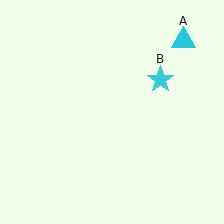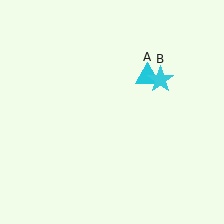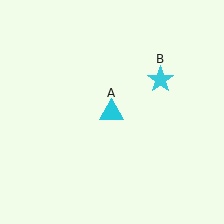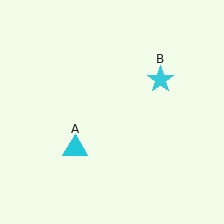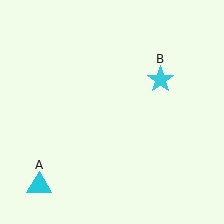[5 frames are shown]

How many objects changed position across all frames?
1 object changed position: cyan triangle (object A).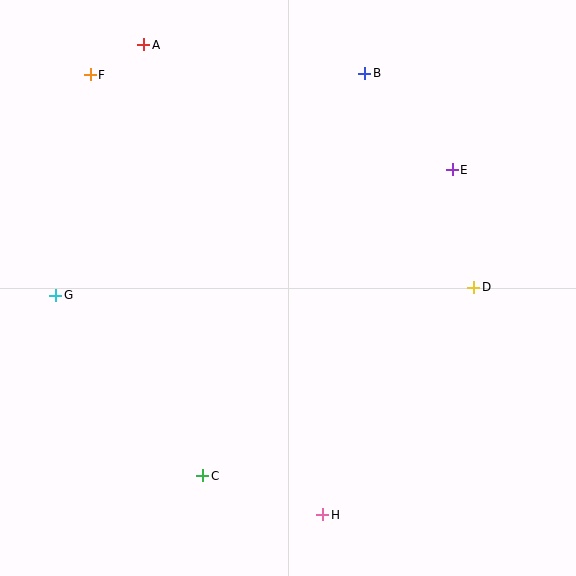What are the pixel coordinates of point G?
Point G is at (56, 295).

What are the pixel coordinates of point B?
Point B is at (365, 73).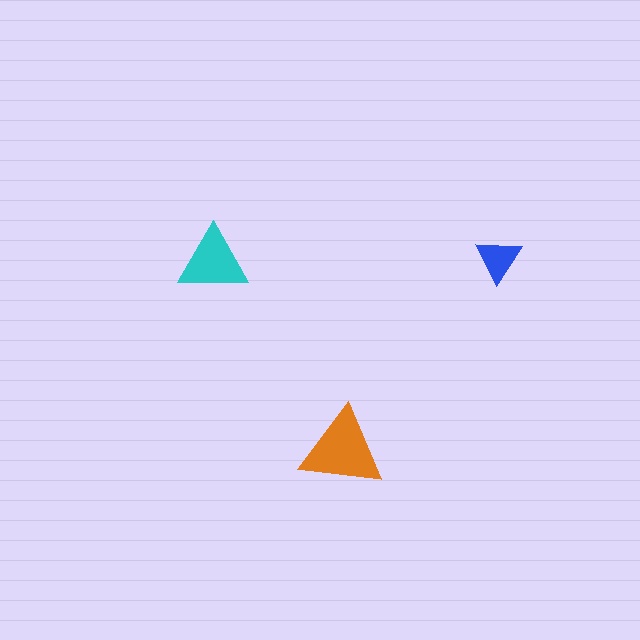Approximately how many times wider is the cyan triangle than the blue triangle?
About 1.5 times wider.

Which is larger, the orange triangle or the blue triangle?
The orange one.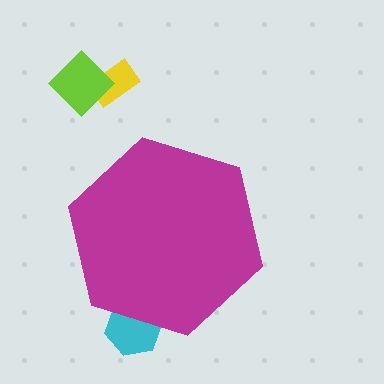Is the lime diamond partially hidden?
No, the lime diamond is fully visible.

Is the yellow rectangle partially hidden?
No, the yellow rectangle is fully visible.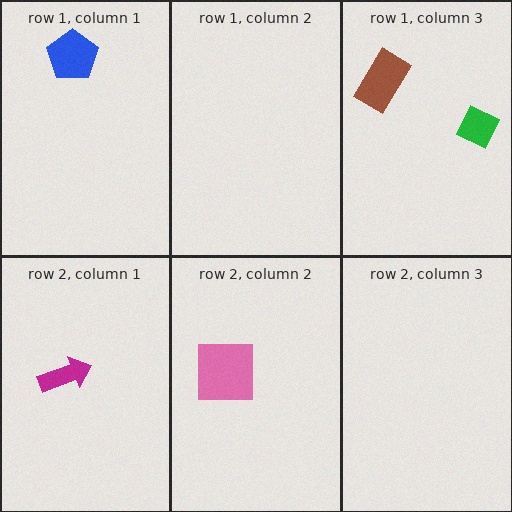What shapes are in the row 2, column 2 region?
The pink square.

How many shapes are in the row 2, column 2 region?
1.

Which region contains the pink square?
The row 2, column 2 region.